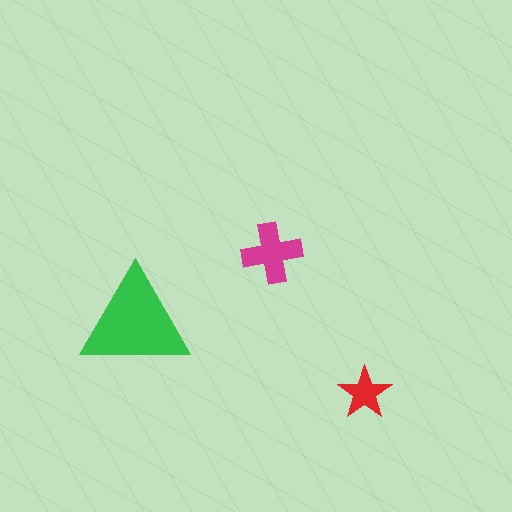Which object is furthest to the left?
The green triangle is leftmost.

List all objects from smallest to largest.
The red star, the magenta cross, the green triangle.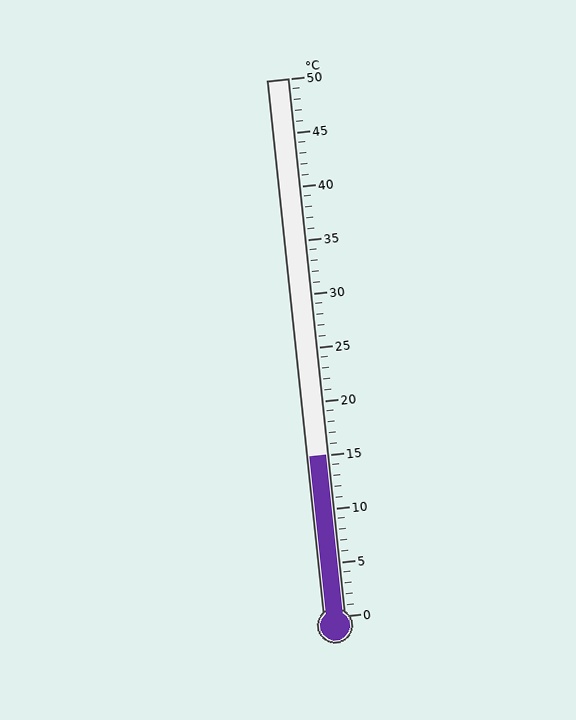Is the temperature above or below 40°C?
The temperature is below 40°C.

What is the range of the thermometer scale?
The thermometer scale ranges from 0°C to 50°C.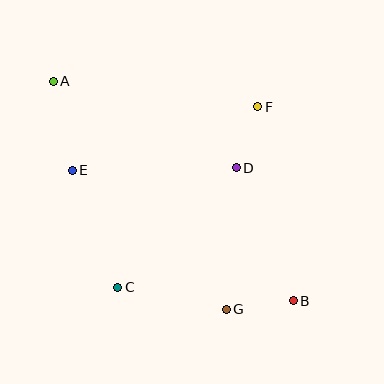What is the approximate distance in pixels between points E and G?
The distance between E and G is approximately 208 pixels.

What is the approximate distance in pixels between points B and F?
The distance between B and F is approximately 197 pixels.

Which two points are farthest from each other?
Points A and B are farthest from each other.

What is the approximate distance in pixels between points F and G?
The distance between F and G is approximately 205 pixels.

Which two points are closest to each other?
Points D and F are closest to each other.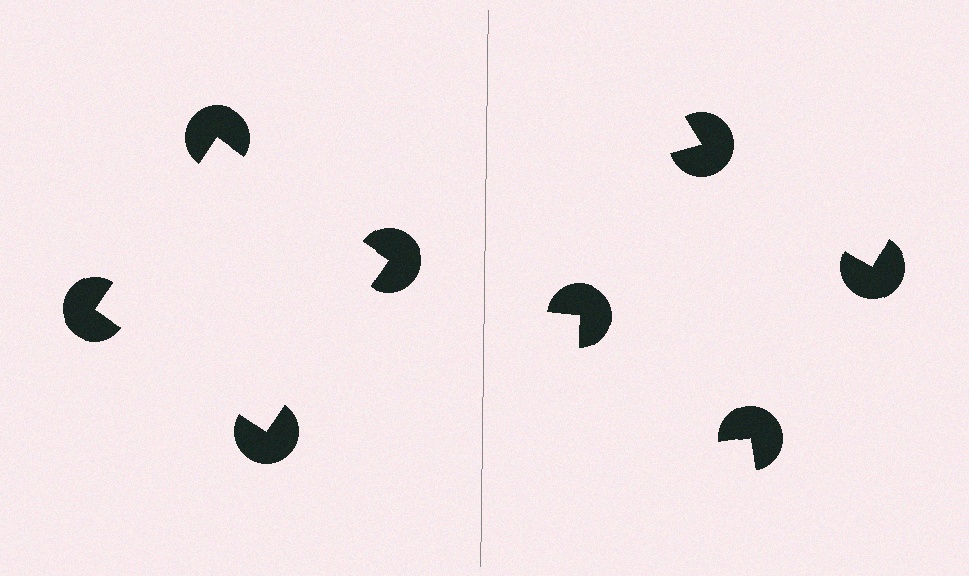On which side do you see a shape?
An illusory square appears on the left side. On the right side the wedge cuts are rotated, so no coherent shape forms.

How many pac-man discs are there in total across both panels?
8 — 4 on each side.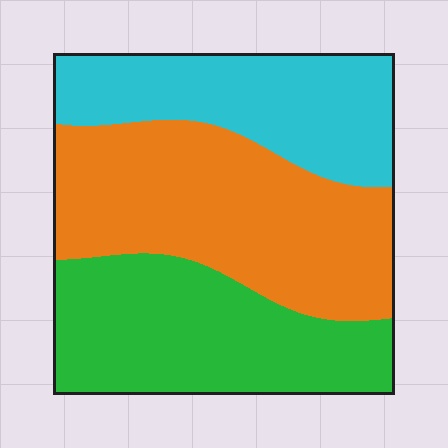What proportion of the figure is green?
Green takes up about one third (1/3) of the figure.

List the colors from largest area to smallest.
From largest to smallest: orange, green, cyan.